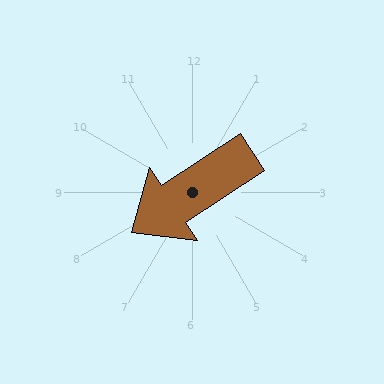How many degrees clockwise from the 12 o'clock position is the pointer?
Approximately 237 degrees.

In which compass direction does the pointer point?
Southwest.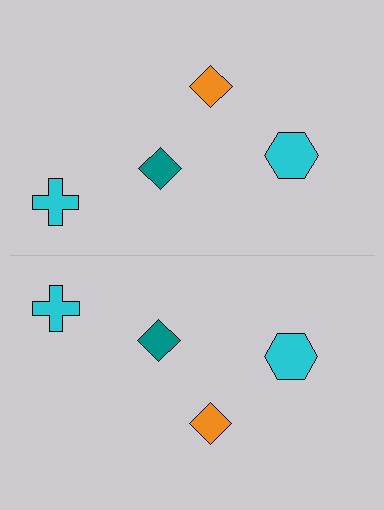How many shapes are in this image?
There are 8 shapes in this image.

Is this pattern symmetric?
Yes, this pattern has bilateral (reflection) symmetry.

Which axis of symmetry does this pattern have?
The pattern has a horizontal axis of symmetry running through the center of the image.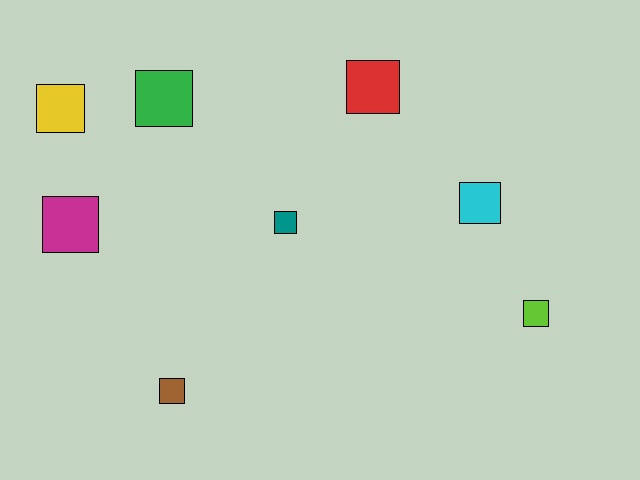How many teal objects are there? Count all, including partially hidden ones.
There is 1 teal object.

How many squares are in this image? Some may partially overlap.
There are 8 squares.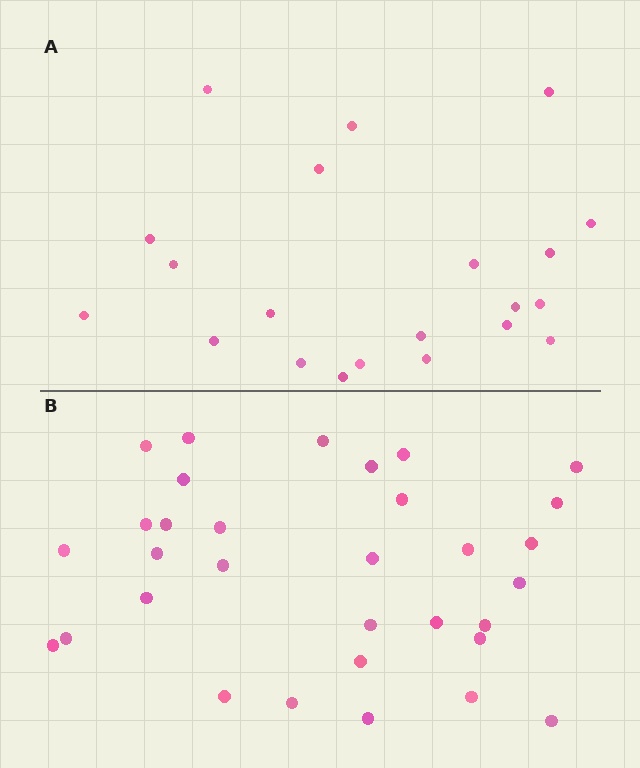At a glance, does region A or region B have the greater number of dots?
Region B (the bottom region) has more dots.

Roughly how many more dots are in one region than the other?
Region B has roughly 12 or so more dots than region A.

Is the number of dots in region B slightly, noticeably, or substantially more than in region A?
Region B has substantially more. The ratio is roughly 1.5 to 1.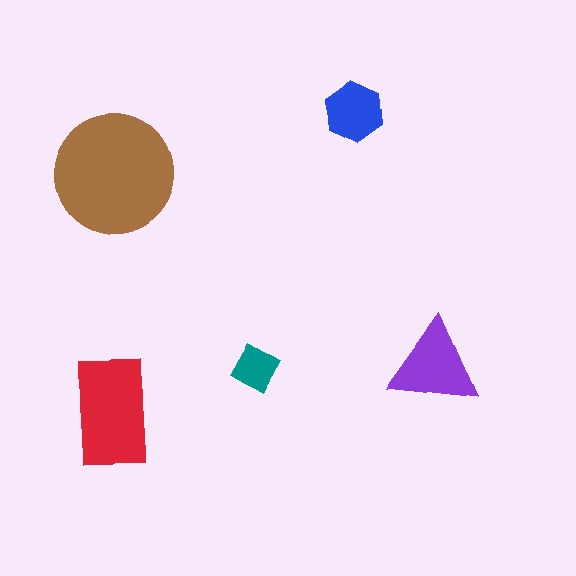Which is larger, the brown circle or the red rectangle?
The brown circle.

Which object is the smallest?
The teal square.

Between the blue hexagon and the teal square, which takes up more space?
The blue hexagon.